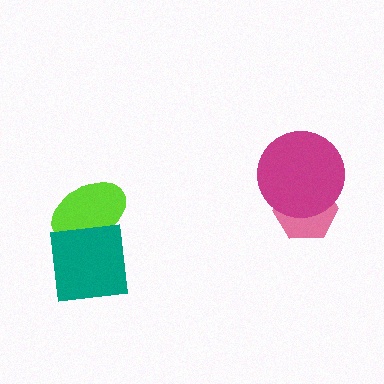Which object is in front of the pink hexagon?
The magenta circle is in front of the pink hexagon.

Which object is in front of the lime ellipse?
The teal square is in front of the lime ellipse.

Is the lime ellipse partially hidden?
Yes, it is partially covered by another shape.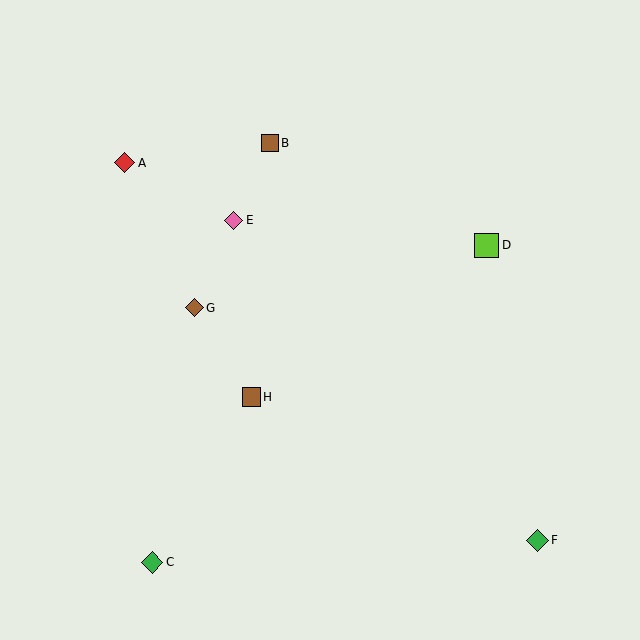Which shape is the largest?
The lime square (labeled D) is the largest.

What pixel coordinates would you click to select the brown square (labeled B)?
Click at (270, 143) to select the brown square B.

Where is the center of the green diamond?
The center of the green diamond is at (537, 540).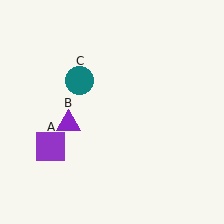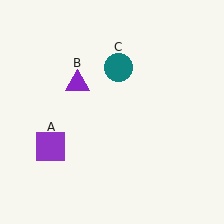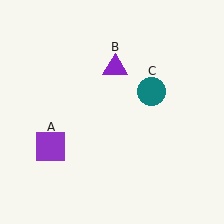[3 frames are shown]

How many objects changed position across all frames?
2 objects changed position: purple triangle (object B), teal circle (object C).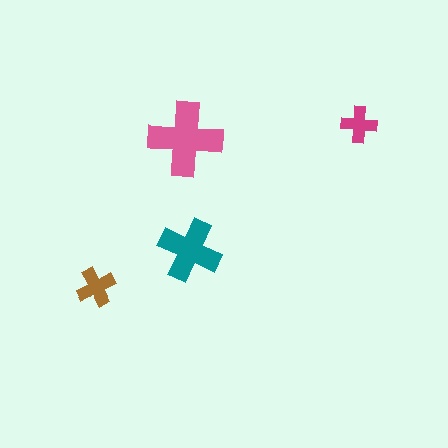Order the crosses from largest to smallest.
the pink one, the teal one, the brown one, the magenta one.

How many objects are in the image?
There are 4 objects in the image.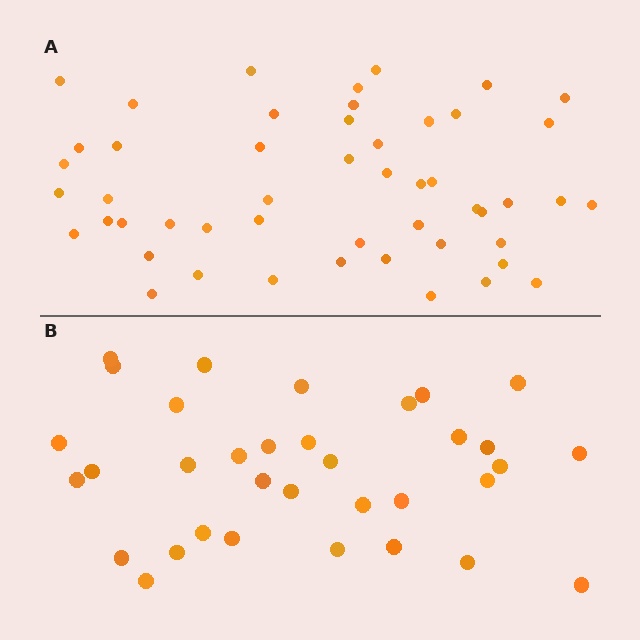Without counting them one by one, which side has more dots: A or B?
Region A (the top region) has more dots.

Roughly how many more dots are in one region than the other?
Region A has approximately 15 more dots than region B.